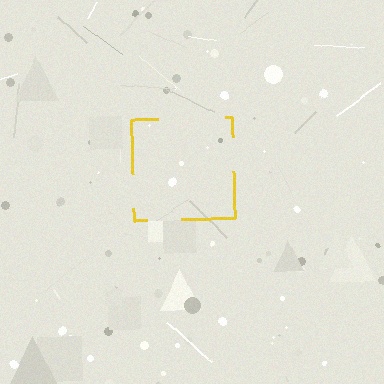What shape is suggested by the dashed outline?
The dashed outline suggests a square.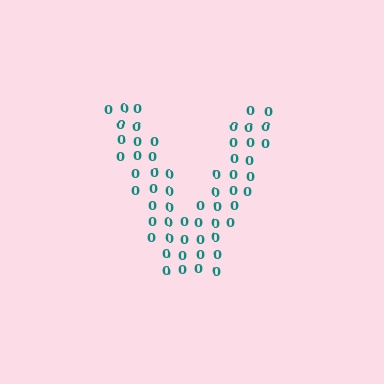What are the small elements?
The small elements are digit 0's.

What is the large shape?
The large shape is the letter V.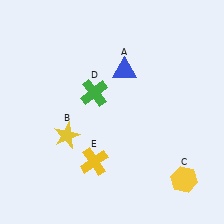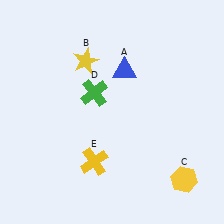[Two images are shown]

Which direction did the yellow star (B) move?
The yellow star (B) moved up.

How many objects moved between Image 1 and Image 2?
1 object moved between the two images.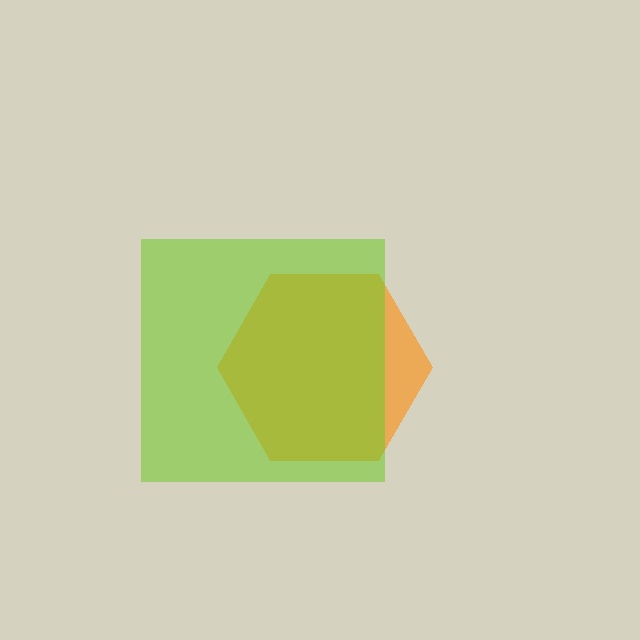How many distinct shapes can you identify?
There are 2 distinct shapes: an orange hexagon, a lime square.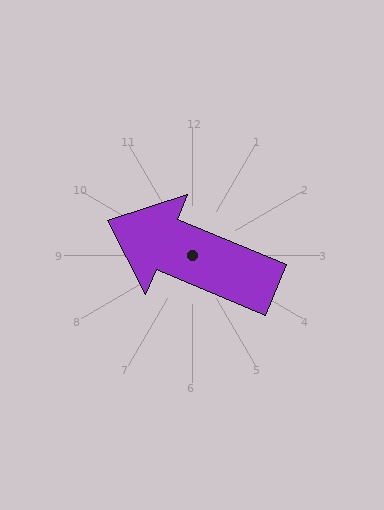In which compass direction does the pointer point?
Northwest.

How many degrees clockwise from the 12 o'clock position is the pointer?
Approximately 293 degrees.